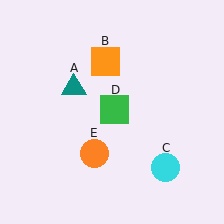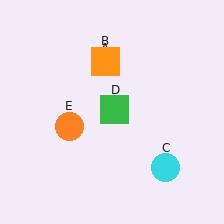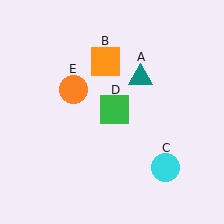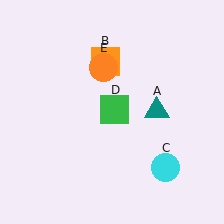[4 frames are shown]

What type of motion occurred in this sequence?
The teal triangle (object A), orange circle (object E) rotated clockwise around the center of the scene.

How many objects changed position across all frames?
2 objects changed position: teal triangle (object A), orange circle (object E).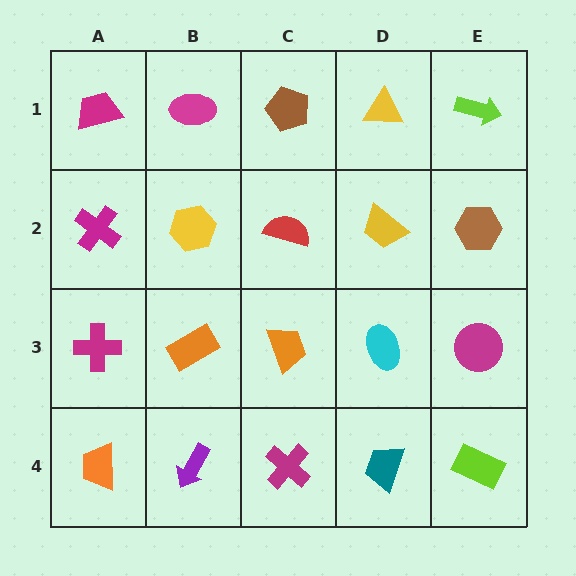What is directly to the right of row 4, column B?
A magenta cross.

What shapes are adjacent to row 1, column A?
A magenta cross (row 2, column A), a magenta ellipse (row 1, column B).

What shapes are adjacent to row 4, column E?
A magenta circle (row 3, column E), a teal trapezoid (row 4, column D).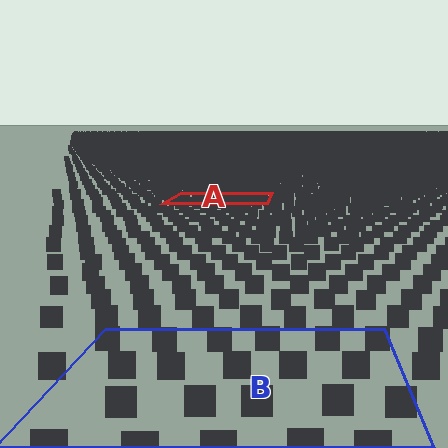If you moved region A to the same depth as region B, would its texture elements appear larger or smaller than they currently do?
They would appear larger. At a closer depth, the same texture elements are projected at a bigger on-screen size.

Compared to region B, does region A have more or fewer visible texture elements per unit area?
Region A has more texture elements per unit area — they are packed more densely because it is farther away.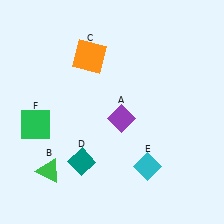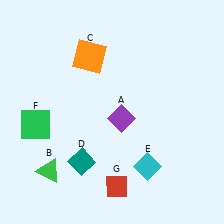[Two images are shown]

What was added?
A red diamond (G) was added in Image 2.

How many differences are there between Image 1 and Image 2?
There is 1 difference between the two images.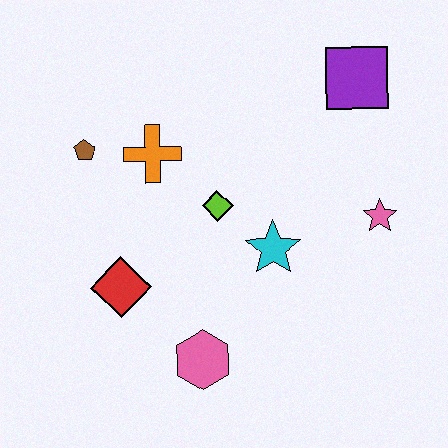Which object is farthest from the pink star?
The brown pentagon is farthest from the pink star.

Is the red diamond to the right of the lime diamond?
No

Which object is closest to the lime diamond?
The cyan star is closest to the lime diamond.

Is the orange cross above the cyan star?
Yes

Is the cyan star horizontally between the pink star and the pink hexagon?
Yes